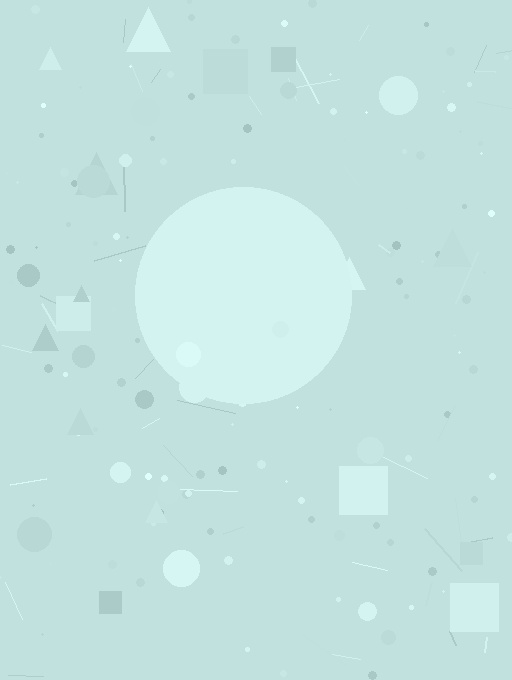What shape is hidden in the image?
A circle is hidden in the image.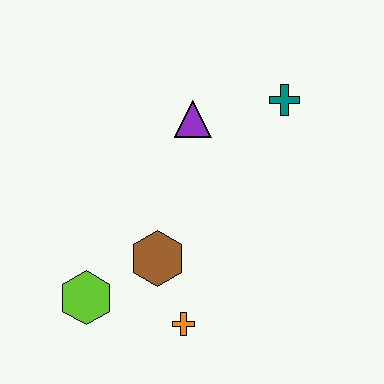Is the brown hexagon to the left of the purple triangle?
Yes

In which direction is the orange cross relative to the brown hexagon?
The orange cross is below the brown hexagon.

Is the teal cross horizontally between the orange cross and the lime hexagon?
No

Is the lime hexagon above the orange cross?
Yes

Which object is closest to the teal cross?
The purple triangle is closest to the teal cross.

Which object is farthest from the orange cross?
The teal cross is farthest from the orange cross.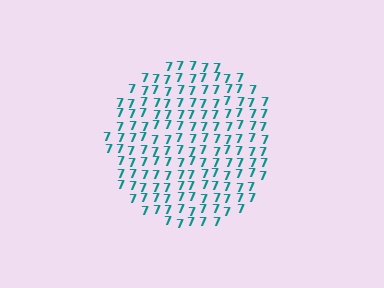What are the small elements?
The small elements are digit 7's.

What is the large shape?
The large shape is a circle.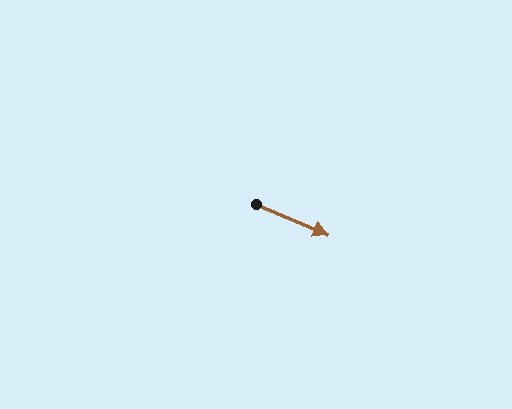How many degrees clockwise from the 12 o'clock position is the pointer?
Approximately 113 degrees.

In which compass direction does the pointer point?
Southeast.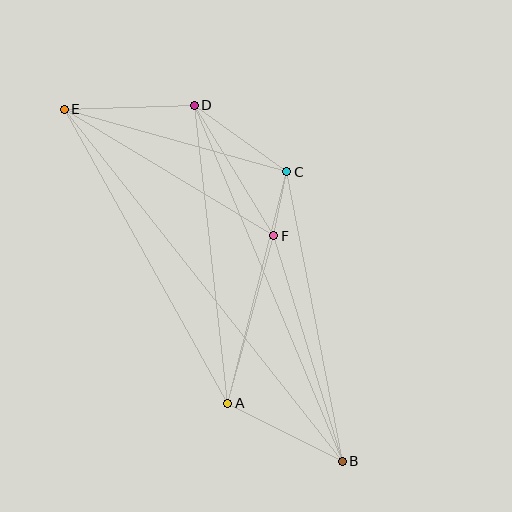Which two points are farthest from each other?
Points B and E are farthest from each other.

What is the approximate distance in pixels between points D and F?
The distance between D and F is approximately 153 pixels.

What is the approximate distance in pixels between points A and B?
The distance between A and B is approximately 128 pixels.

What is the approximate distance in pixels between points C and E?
The distance between C and E is approximately 231 pixels.